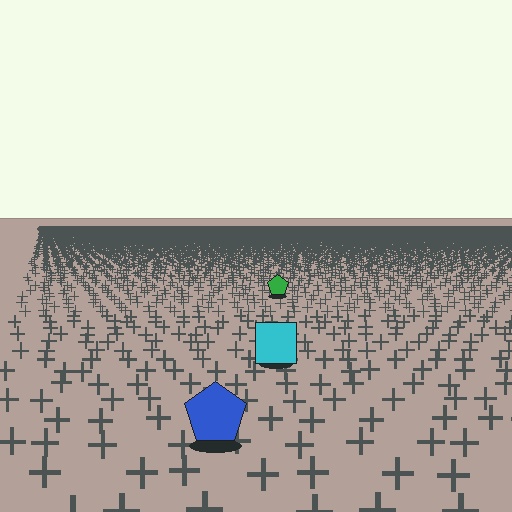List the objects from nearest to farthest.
From nearest to farthest: the blue pentagon, the cyan square, the green pentagon.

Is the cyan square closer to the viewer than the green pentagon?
Yes. The cyan square is closer — you can tell from the texture gradient: the ground texture is coarser near it.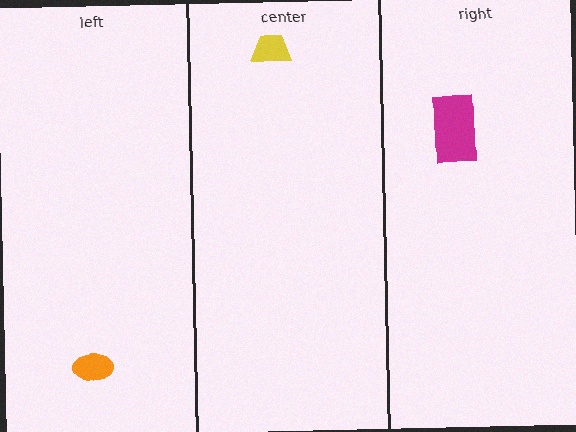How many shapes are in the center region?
1.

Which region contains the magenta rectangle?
The right region.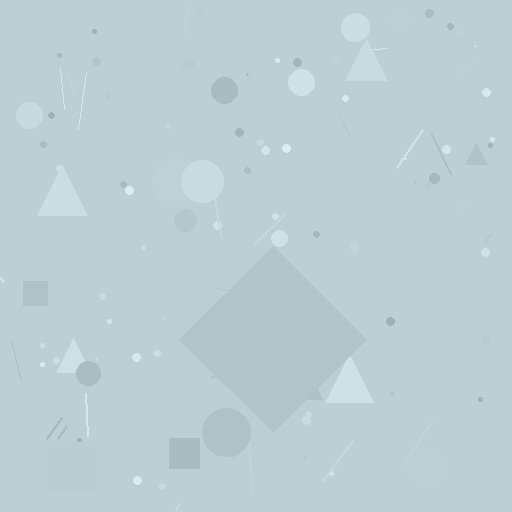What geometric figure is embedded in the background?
A diamond is embedded in the background.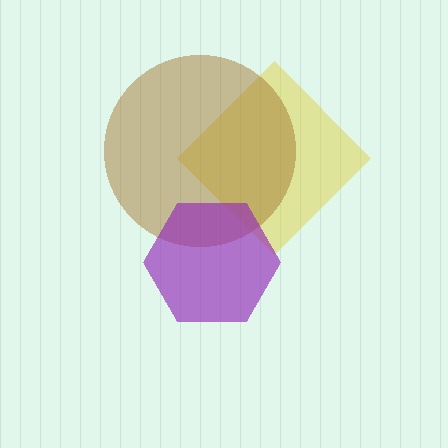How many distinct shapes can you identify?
There are 3 distinct shapes: a yellow diamond, a brown circle, a purple hexagon.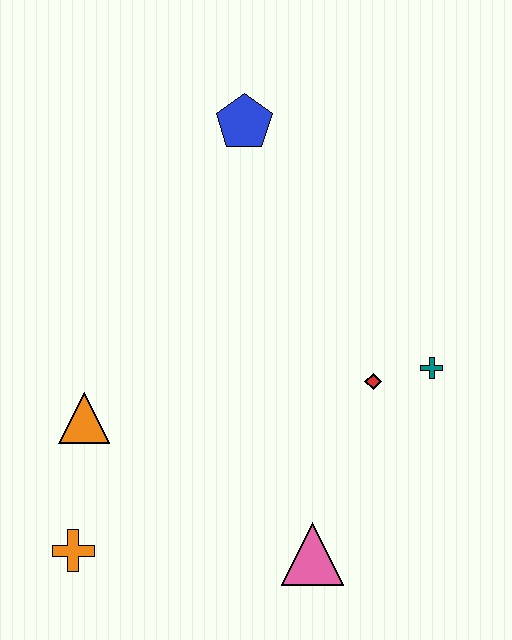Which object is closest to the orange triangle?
The orange cross is closest to the orange triangle.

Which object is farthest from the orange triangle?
The teal cross is farthest from the orange triangle.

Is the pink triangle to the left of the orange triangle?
No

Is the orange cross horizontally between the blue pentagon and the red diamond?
No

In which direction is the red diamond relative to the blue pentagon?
The red diamond is below the blue pentagon.